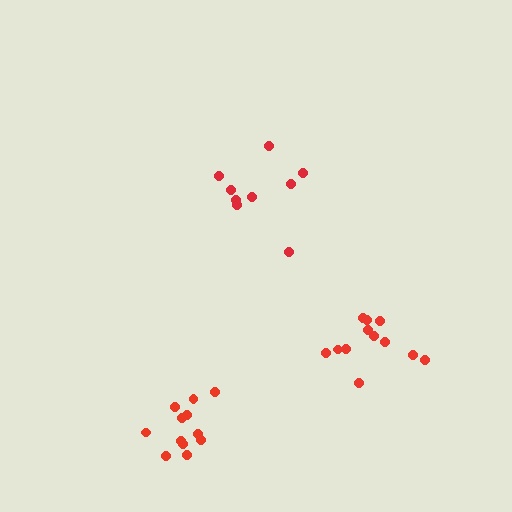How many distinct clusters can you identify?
There are 3 distinct clusters.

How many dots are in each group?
Group 1: 9 dots, Group 2: 12 dots, Group 3: 12 dots (33 total).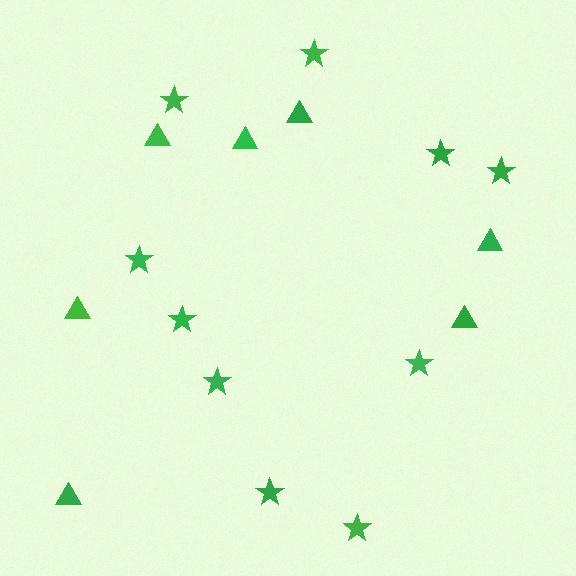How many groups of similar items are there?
There are 2 groups: one group of triangles (7) and one group of stars (10).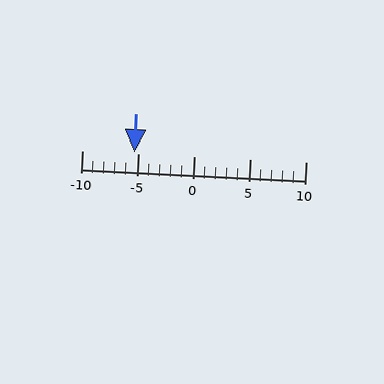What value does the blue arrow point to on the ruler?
The blue arrow points to approximately -5.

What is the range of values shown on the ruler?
The ruler shows values from -10 to 10.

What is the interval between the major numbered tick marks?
The major tick marks are spaced 5 units apart.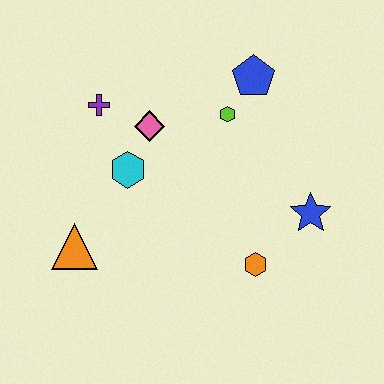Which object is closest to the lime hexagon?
The blue pentagon is closest to the lime hexagon.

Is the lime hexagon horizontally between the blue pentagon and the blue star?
No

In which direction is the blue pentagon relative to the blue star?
The blue pentagon is above the blue star.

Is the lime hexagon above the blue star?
Yes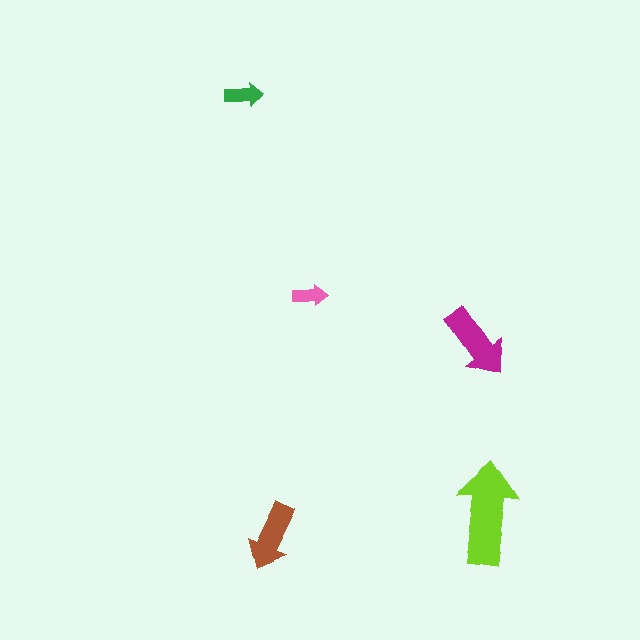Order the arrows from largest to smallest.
the lime one, the magenta one, the brown one, the green one, the pink one.